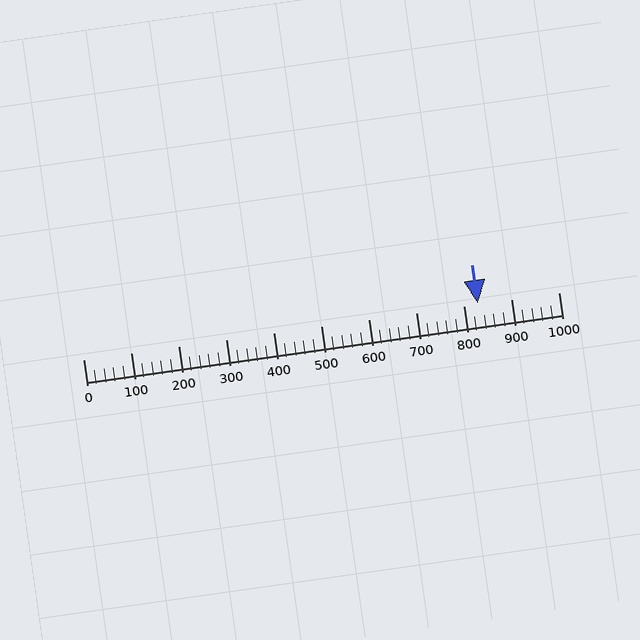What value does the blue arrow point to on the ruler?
The blue arrow points to approximately 831.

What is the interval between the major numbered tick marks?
The major tick marks are spaced 100 units apart.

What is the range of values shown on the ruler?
The ruler shows values from 0 to 1000.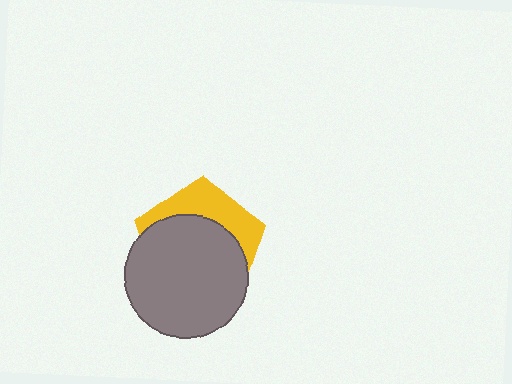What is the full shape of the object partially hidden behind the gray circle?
The partially hidden object is a yellow pentagon.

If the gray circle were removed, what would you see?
You would see the complete yellow pentagon.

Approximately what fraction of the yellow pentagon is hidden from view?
Roughly 67% of the yellow pentagon is hidden behind the gray circle.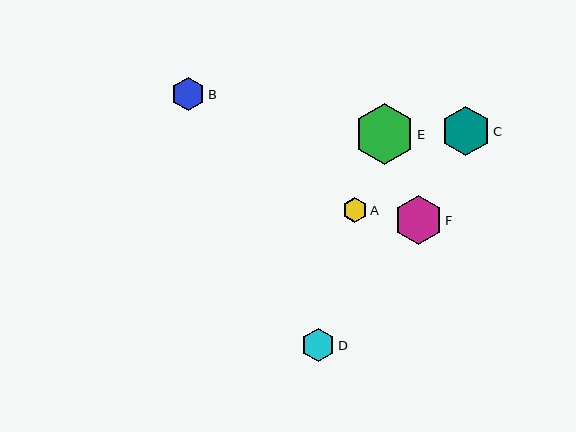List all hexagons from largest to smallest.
From largest to smallest: E, C, F, B, D, A.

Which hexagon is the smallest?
Hexagon A is the smallest with a size of approximately 25 pixels.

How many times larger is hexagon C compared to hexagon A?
Hexagon C is approximately 2.0 times the size of hexagon A.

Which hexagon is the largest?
Hexagon E is the largest with a size of approximately 60 pixels.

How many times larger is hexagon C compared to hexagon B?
Hexagon C is approximately 1.4 times the size of hexagon B.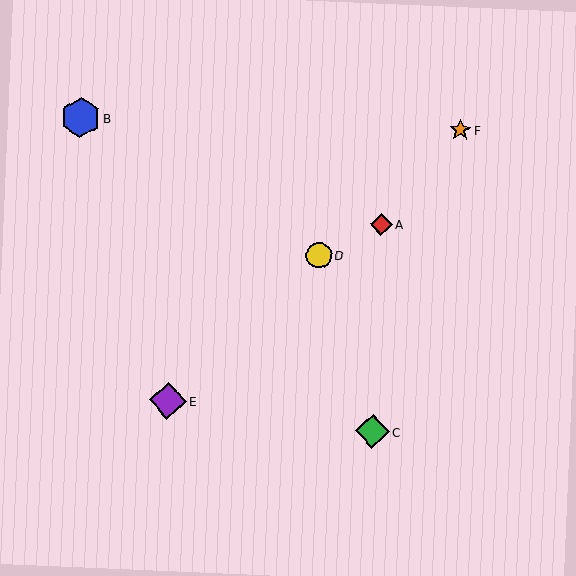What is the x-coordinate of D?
Object D is at x≈319.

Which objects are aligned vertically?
Objects A, C are aligned vertically.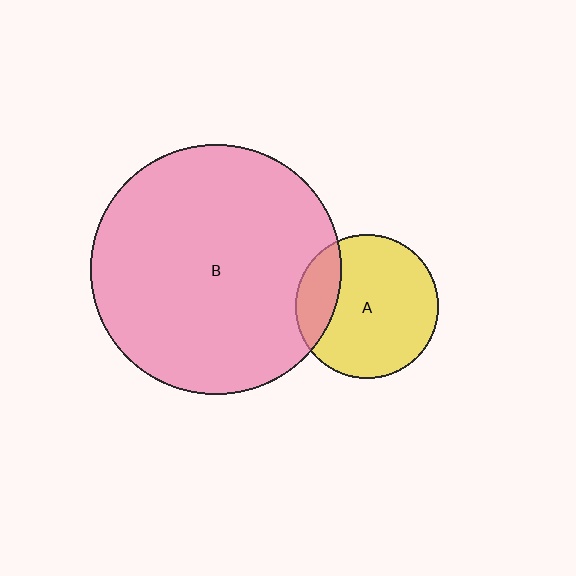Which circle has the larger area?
Circle B (pink).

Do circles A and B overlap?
Yes.